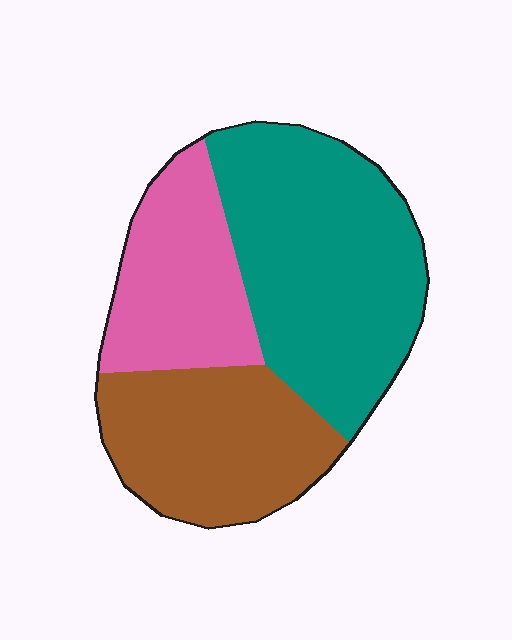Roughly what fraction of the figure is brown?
Brown takes up between a sixth and a third of the figure.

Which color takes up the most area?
Teal, at roughly 45%.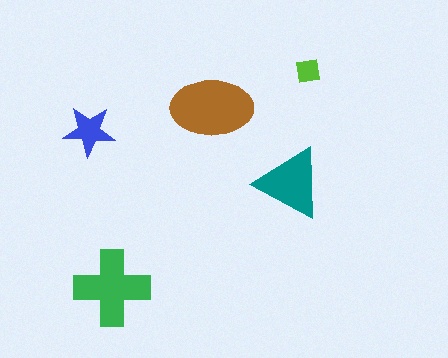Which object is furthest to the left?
The blue star is leftmost.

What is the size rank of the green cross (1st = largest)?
2nd.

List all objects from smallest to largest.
The lime square, the blue star, the teal triangle, the green cross, the brown ellipse.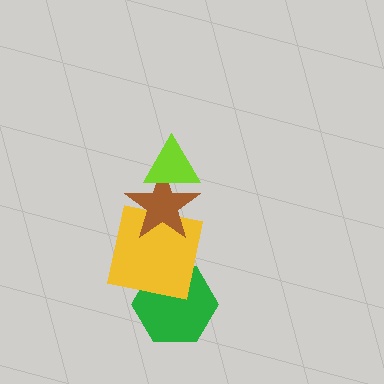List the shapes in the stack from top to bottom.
From top to bottom: the lime triangle, the brown star, the yellow square, the green hexagon.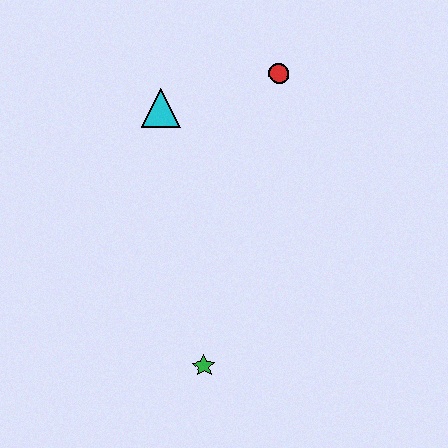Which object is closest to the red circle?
The cyan triangle is closest to the red circle.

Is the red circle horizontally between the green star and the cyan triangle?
No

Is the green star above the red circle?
No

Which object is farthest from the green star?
The red circle is farthest from the green star.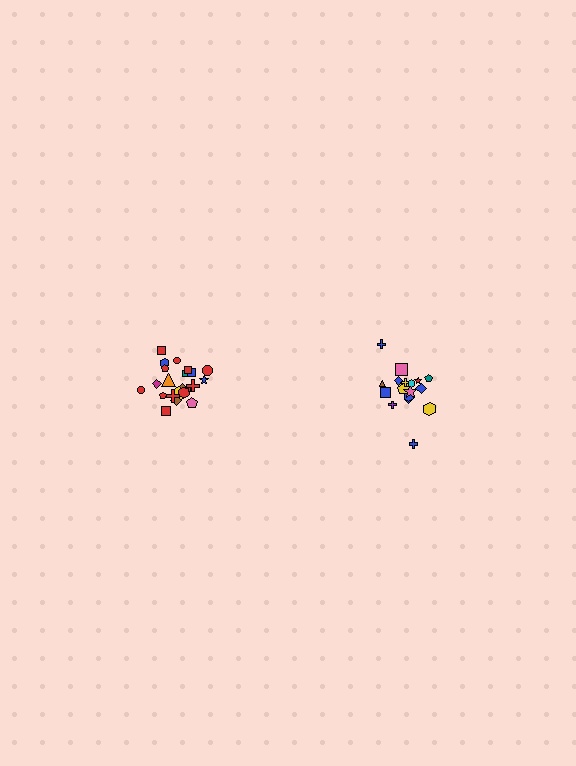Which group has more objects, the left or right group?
The left group.